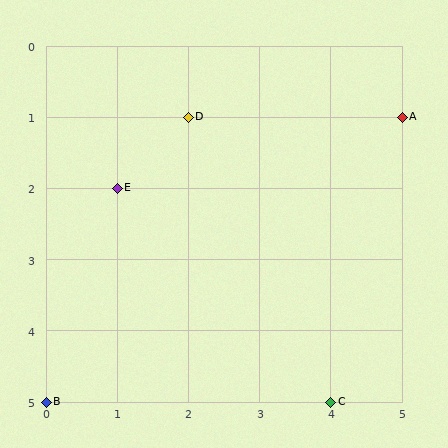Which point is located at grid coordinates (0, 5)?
Point B is at (0, 5).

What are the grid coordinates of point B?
Point B is at grid coordinates (0, 5).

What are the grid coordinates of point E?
Point E is at grid coordinates (1, 2).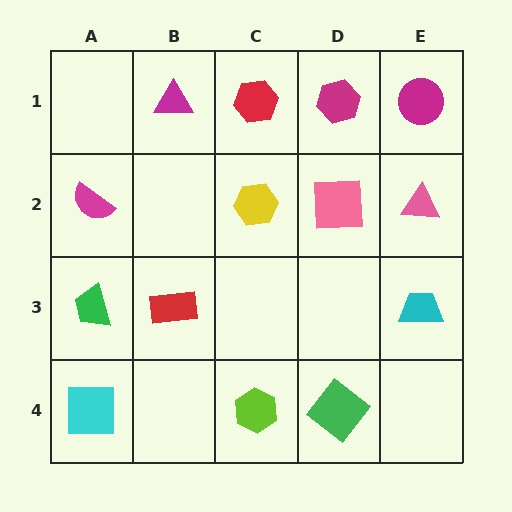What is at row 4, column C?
A lime hexagon.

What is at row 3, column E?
A cyan trapezoid.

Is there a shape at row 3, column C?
No, that cell is empty.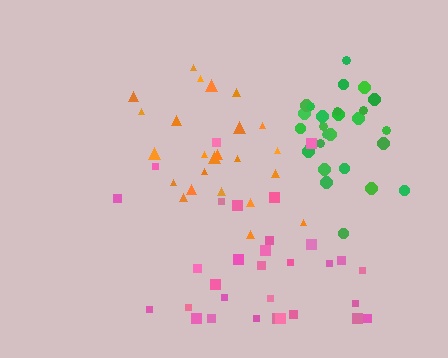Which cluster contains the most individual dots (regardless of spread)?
Pink (31).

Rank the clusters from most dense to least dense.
green, orange, pink.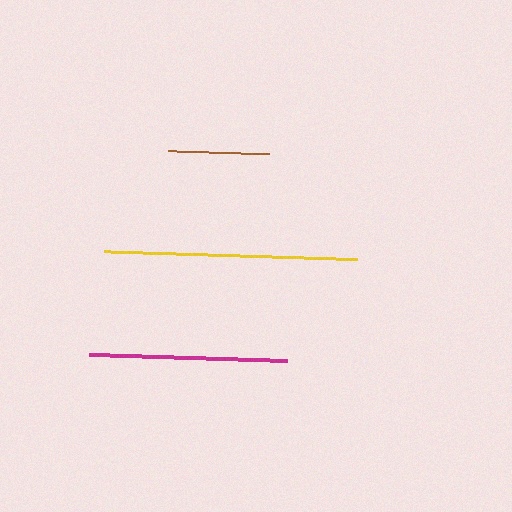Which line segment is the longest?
The yellow line is the longest at approximately 254 pixels.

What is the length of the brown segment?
The brown segment is approximately 101 pixels long.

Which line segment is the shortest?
The brown line is the shortest at approximately 101 pixels.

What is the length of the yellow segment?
The yellow segment is approximately 254 pixels long.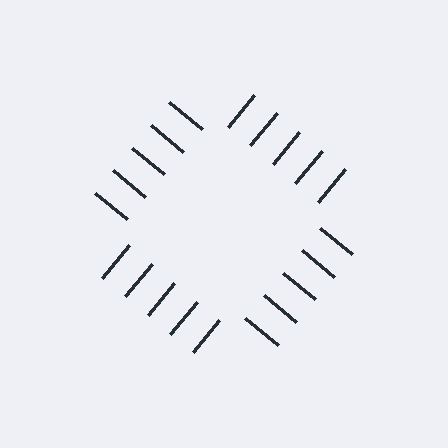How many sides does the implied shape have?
4 sides — the line-ends trace a square.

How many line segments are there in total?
20 — 5 along each of the 4 edges.